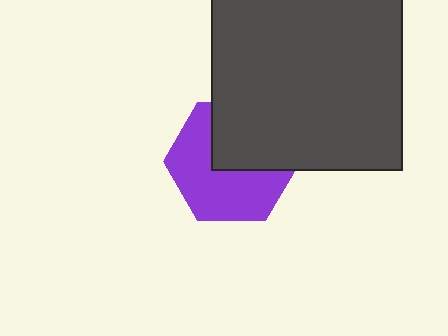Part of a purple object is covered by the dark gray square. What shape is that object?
It is a hexagon.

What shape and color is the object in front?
The object in front is a dark gray square.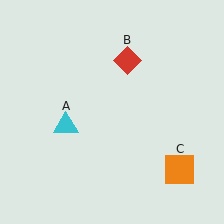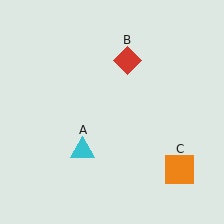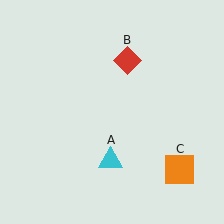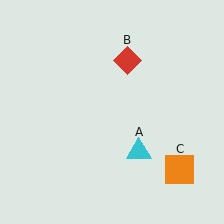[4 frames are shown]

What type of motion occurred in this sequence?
The cyan triangle (object A) rotated counterclockwise around the center of the scene.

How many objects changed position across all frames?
1 object changed position: cyan triangle (object A).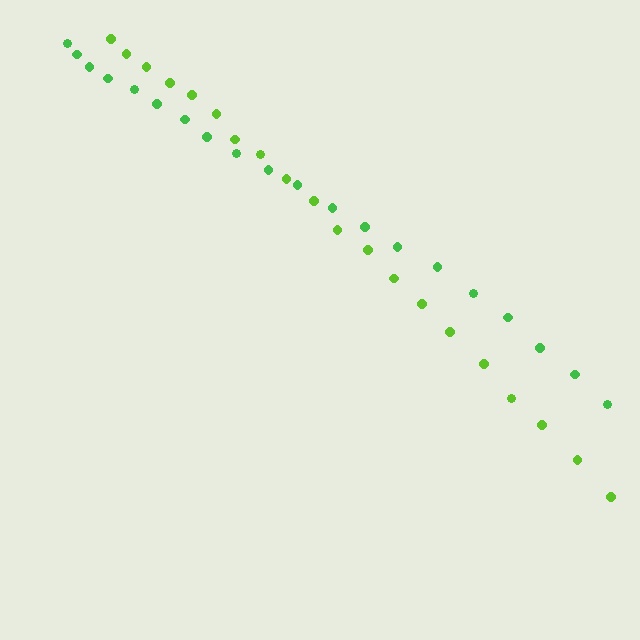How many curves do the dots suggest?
There are 2 distinct paths.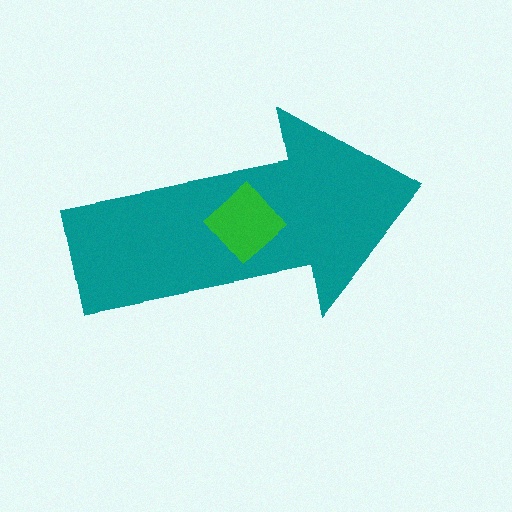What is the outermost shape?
The teal arrow.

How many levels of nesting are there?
2.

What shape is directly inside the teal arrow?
The green diamond.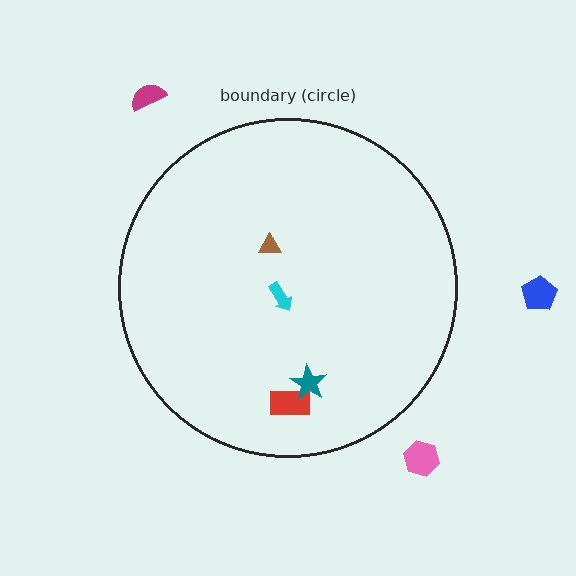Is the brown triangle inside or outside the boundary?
Inside.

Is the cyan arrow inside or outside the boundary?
Inside.